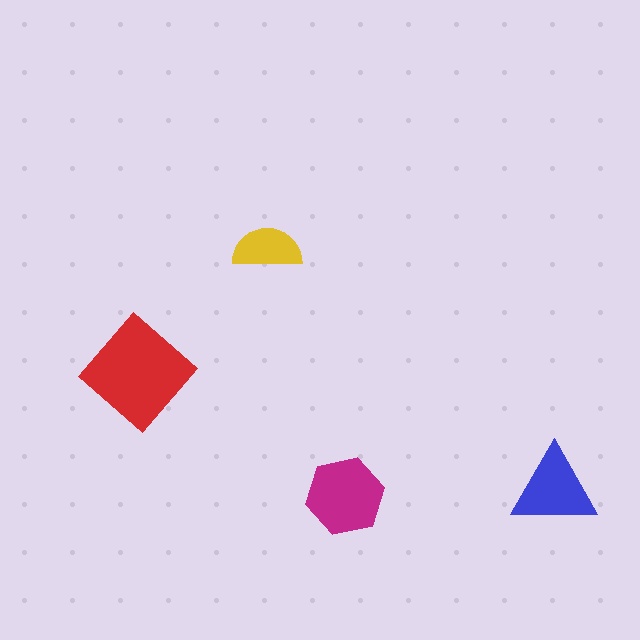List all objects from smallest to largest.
The yellow semicircle, the blue triangle, the magenta hexagon, the red diamond.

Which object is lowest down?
The magenta hexagon is bottommost.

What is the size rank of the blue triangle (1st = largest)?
3rd.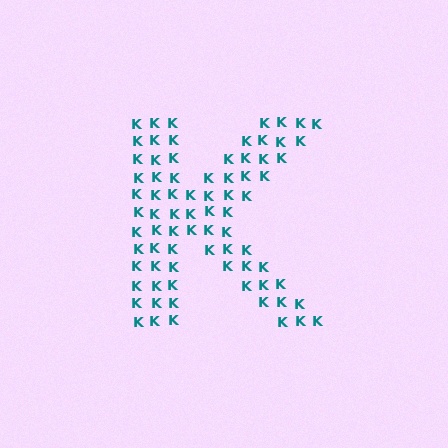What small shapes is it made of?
It is made of small letter K's.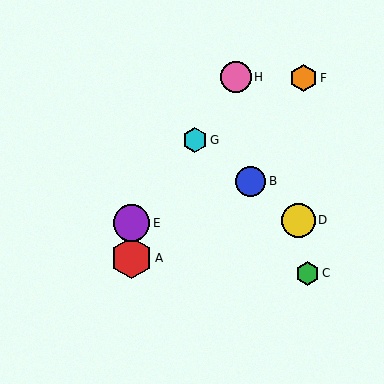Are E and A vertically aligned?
Yes, both are at x≈132.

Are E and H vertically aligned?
No, E is at x≈132 and H is at x≈236.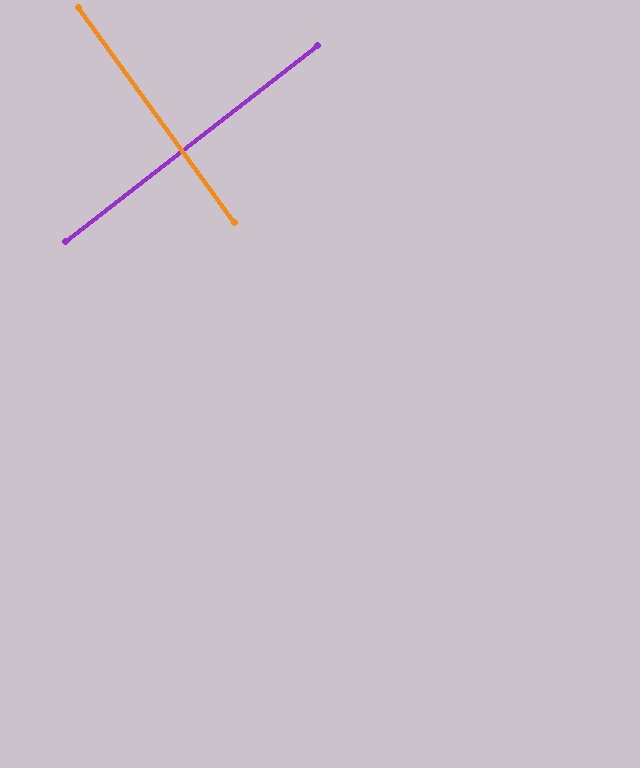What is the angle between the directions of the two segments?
Approximately 88 degrees.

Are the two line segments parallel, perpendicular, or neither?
Perpendicular — they meet at approximately 88°.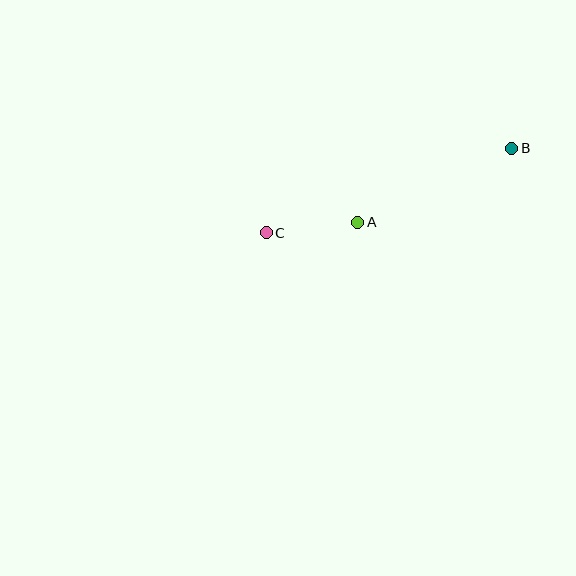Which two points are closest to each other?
Points A and C are closest to each other.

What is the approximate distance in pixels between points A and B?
The distance between A and B is approximately 170 pixels.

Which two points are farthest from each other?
Points B and C are farthest from each other.